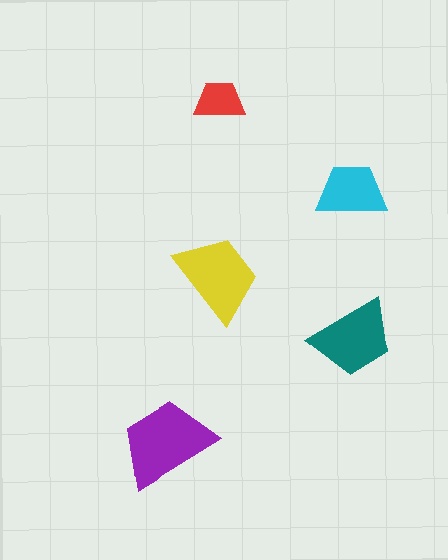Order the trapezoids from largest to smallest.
the purple one, the yellow one, the teal one, the cyan one, the red one.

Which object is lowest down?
The purple trapezoid is bottommost.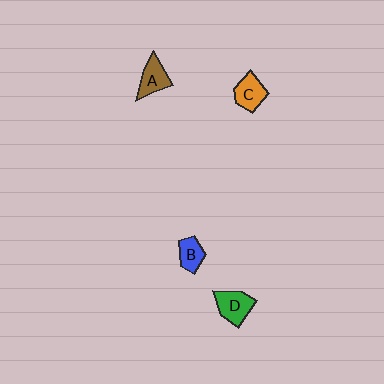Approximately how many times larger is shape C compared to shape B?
Approximately 1.3 times.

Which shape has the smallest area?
Shape B (blue).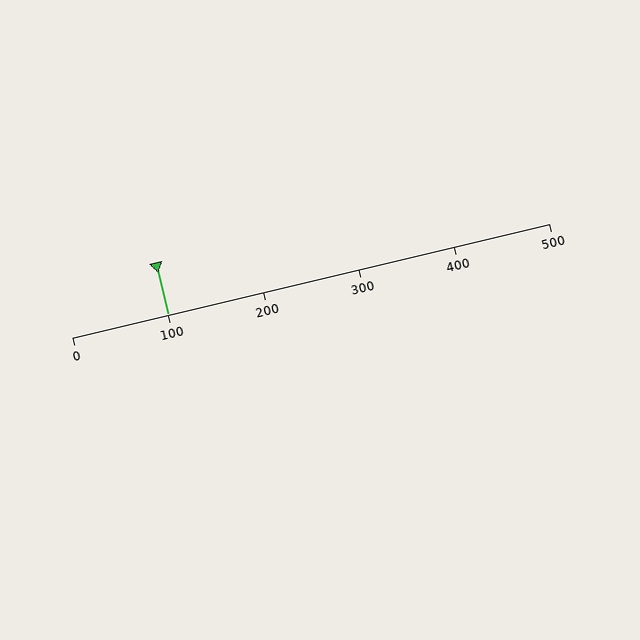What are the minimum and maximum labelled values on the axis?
The axis runs from 0 to 500.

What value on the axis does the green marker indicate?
The marker indicates approximately 100.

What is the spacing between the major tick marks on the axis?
The major ticks are spaced 100 apart.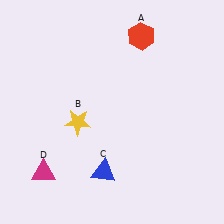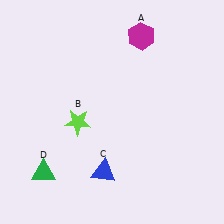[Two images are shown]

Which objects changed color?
A changed from red to magenta. B changed from yellow to lime. D changed from magenta to green.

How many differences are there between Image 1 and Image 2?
There are 3 differences between the two images.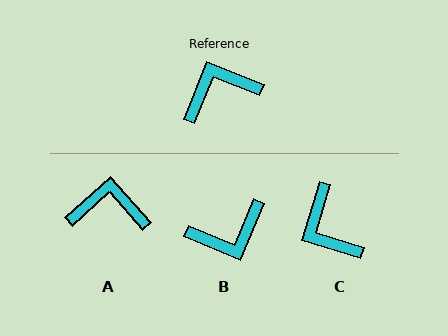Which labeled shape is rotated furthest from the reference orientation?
B, about 180 degrees away.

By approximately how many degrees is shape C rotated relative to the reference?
Approximately 95 degrees counter-clockwise.